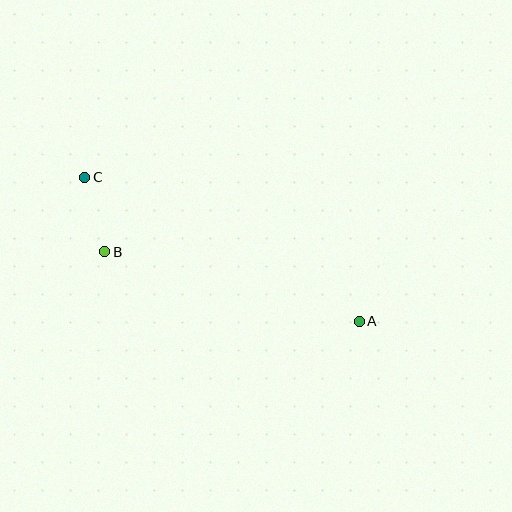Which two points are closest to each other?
Points B and C are closest to each other.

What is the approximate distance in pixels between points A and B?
The distance between A and B is approximately 264 pixels.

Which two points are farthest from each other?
Points A and C are farthest from each other.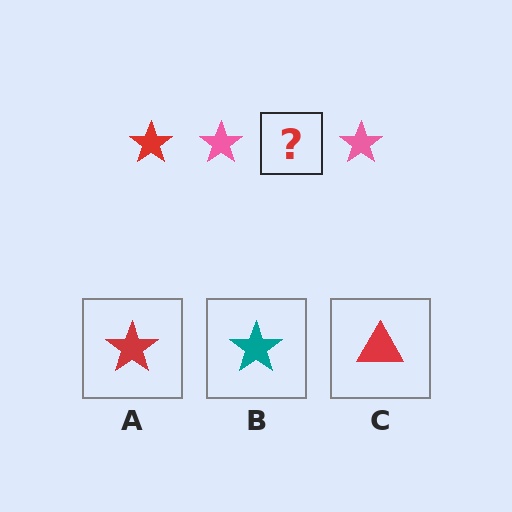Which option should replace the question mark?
Option A.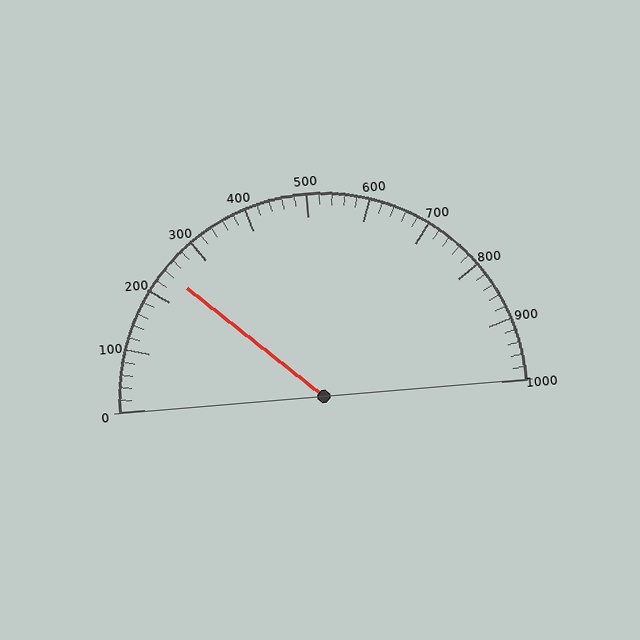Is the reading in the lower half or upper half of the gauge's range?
The reading is in the lower half of the range (0 to 1000).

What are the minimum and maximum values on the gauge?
The gauge ranges from 0 to 1000.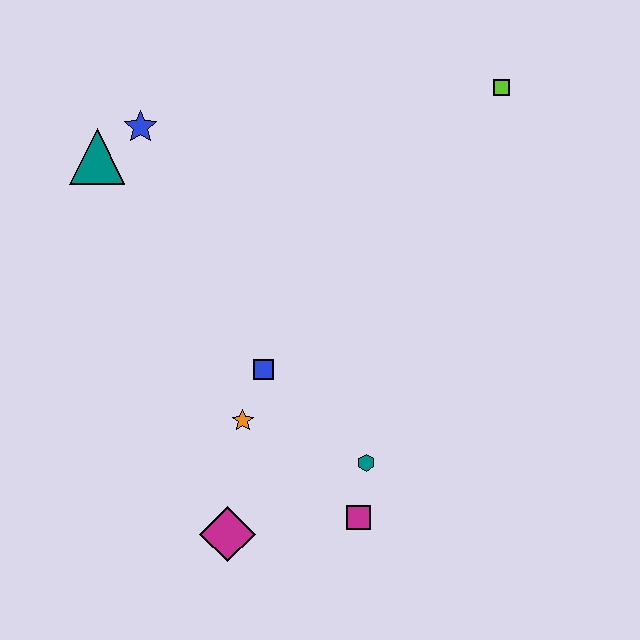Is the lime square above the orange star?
Yes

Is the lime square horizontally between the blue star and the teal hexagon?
No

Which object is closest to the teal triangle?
The blue star is closest to the teal triangle.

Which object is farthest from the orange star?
The lime square is farthest from the orange star.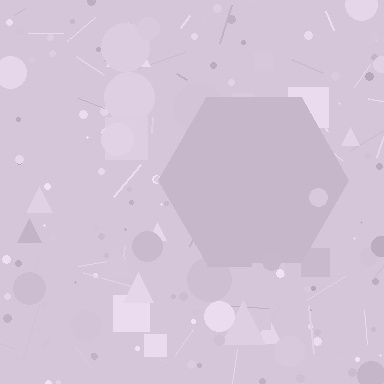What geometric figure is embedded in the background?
A hexagon is embedded in the background.